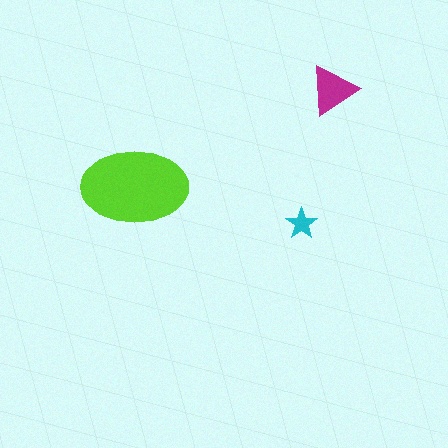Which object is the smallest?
The cyan star.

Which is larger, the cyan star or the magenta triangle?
The magenta triangle.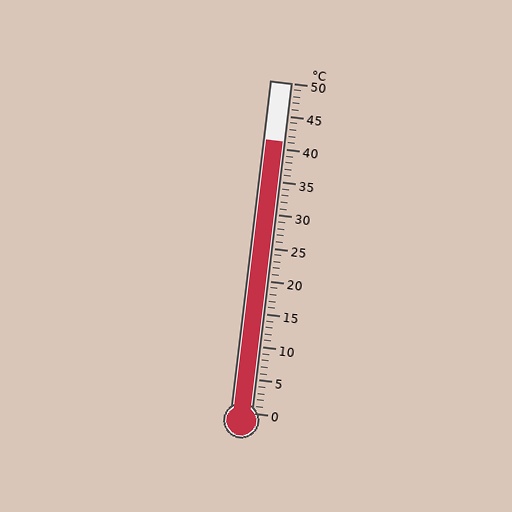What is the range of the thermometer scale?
The thermometer scale ranges from 0°C to 50°C.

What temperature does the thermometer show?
The thermometer shows approximately 41°C.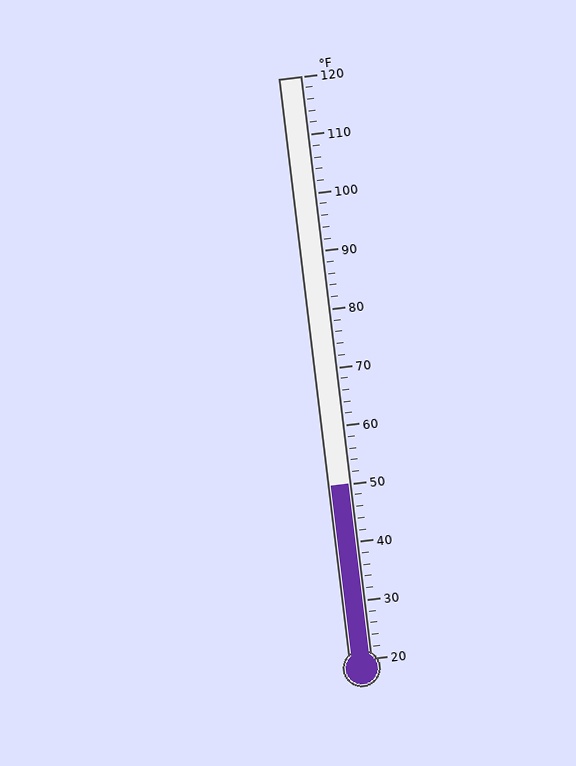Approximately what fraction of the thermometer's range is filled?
The thermometer is filled to approximately 30% of its range.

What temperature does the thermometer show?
The thermometer shows approximately 50°F.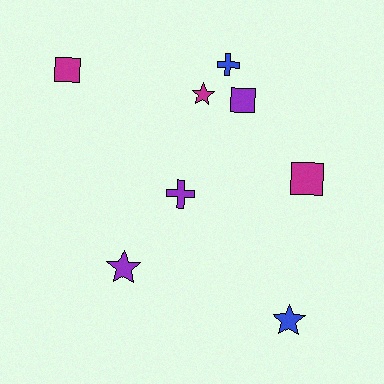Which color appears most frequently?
Purple, with 3 objects.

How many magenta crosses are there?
There are no magenta crosses.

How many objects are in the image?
There are 8 objects.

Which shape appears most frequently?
Star, with 3 objects.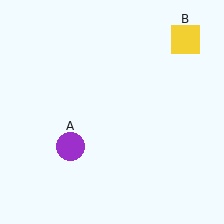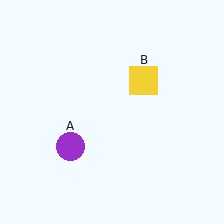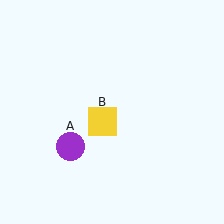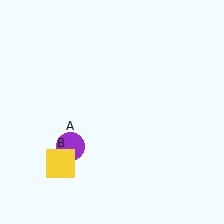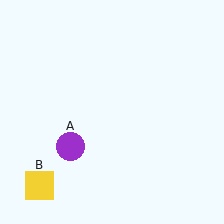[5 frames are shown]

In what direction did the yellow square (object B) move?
The yellow square (object B) moved down and to the left.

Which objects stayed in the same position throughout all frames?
Purple circle (object A) remained stationary.